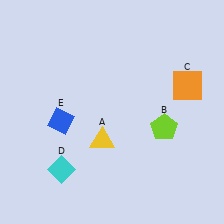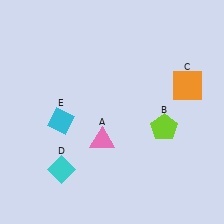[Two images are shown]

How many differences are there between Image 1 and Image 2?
There are 2 differences between the two images.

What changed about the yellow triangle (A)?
In Image 1, A is yellow. In Image 2, it changed to pink.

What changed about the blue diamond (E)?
In Image 1, E is blue. In Image 2, it changed to cyan.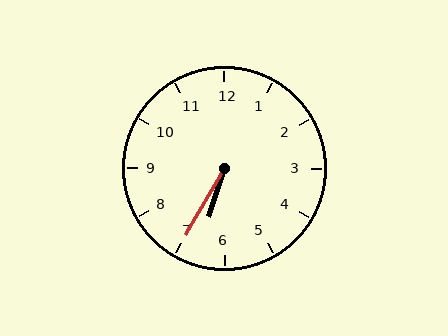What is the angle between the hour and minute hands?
Approximately 12 degrees.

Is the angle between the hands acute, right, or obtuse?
It is acute.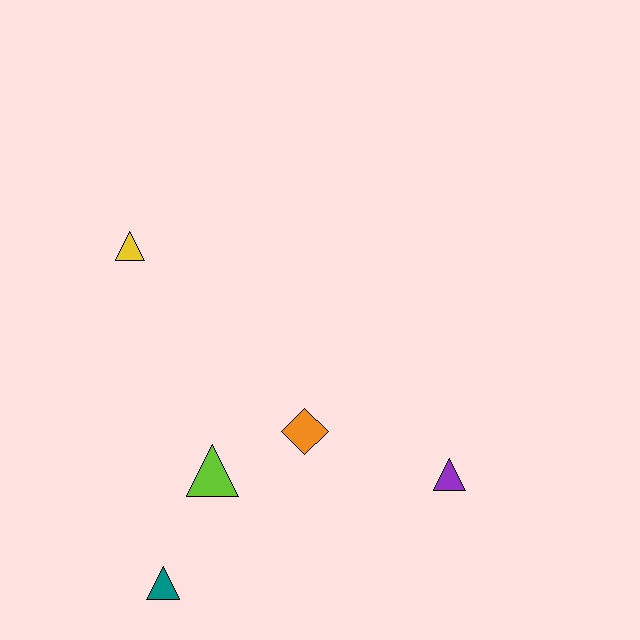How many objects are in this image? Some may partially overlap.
There are 5 objects.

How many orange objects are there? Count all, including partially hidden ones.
There is 1 orange object.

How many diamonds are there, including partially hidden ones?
There is 1 diamond.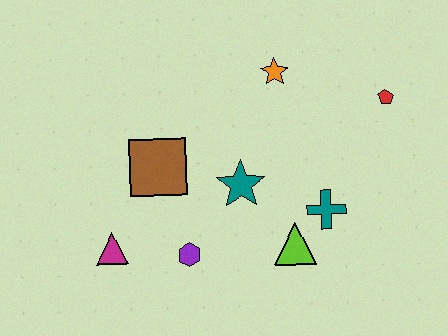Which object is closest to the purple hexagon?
The magenta triangle is closest to the purple hexagon.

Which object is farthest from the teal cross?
The magenta triangle is farthest from the teal cross.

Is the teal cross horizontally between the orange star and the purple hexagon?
No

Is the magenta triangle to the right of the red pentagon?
No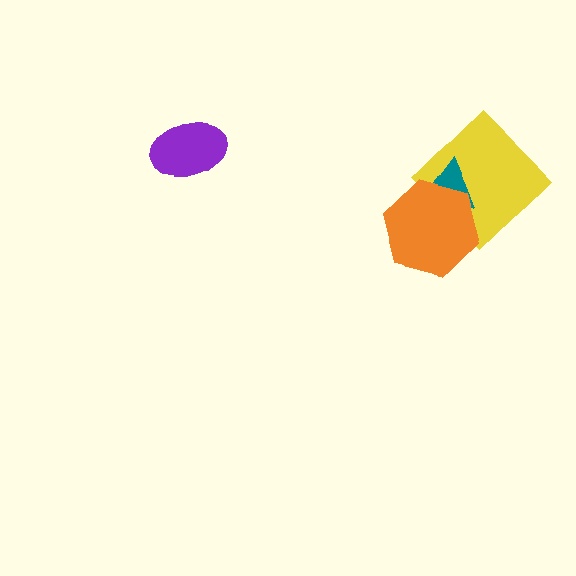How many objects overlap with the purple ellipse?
0 objects overlap with the purple ellipse.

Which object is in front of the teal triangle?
The orange hexagon is in front of the teal triangle.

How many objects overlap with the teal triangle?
2 objects overlap with the teal triangle.